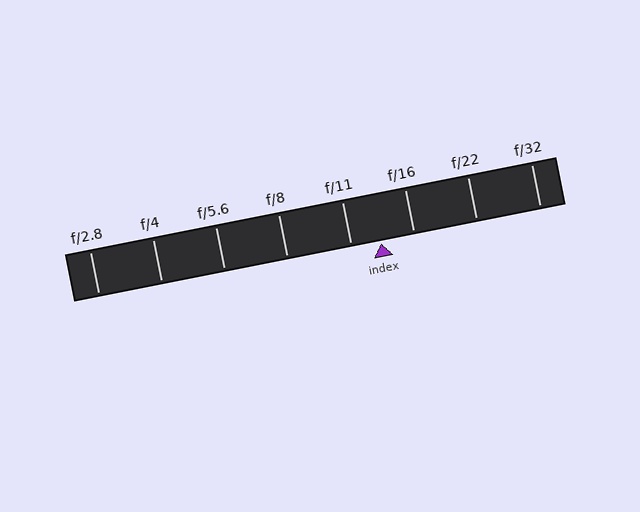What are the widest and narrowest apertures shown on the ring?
The widest aperture shown is f/2.8 and the narrowest is f/32.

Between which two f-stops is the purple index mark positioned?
The index mark is between f/11 and f/16.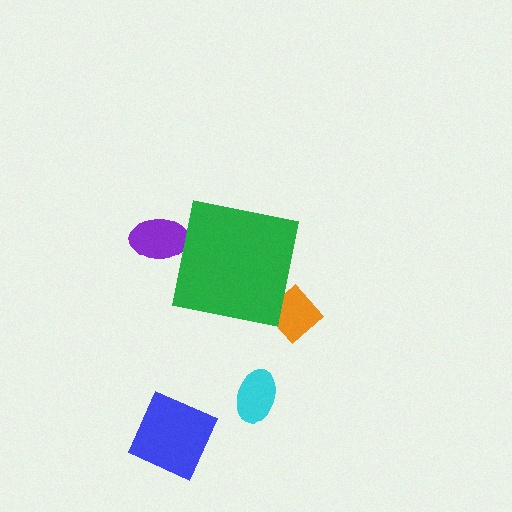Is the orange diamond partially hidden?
Yes, the orange diamond is partially hidden behind the green square.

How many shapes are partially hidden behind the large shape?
2 shapes are partially hidden.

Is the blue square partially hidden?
No, the blue square is fully visible.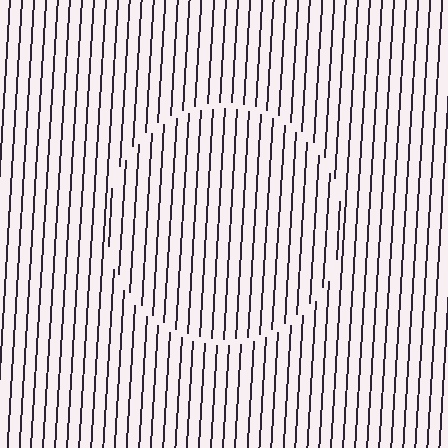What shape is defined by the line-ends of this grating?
An illusory circle. The interior of the shape contains the same grating, shifted by half a period — the contour is defined by the phase discontinuity where line-ends from the inner and outer gratings abut.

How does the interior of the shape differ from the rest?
The interior of the shape contains the same grating, shifted by half a period — the contour is defined by the phase discontinuity where line-ends from the inner and outer gratings abut.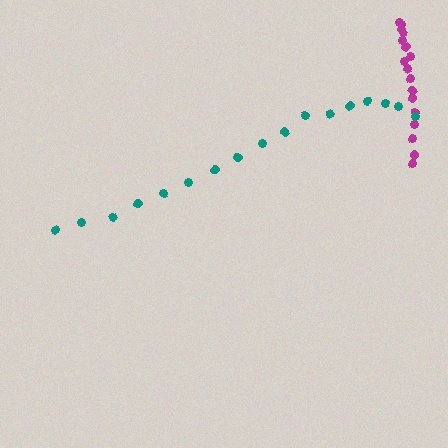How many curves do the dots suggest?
There are 2 distinct paths.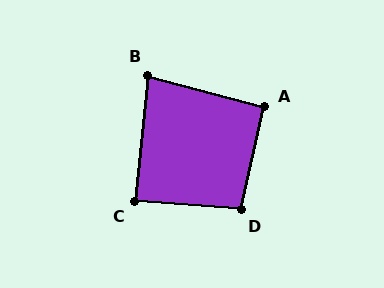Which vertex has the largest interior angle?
D, at approximately 99 degrees.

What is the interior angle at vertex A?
Approximately 92 degrees (approximately right).